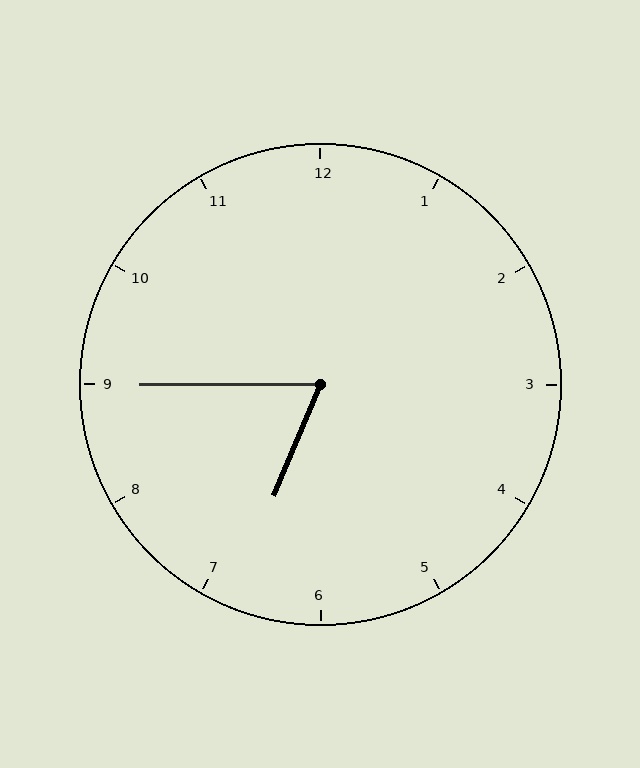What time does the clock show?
6:45.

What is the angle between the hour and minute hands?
Approximately 68 degrees.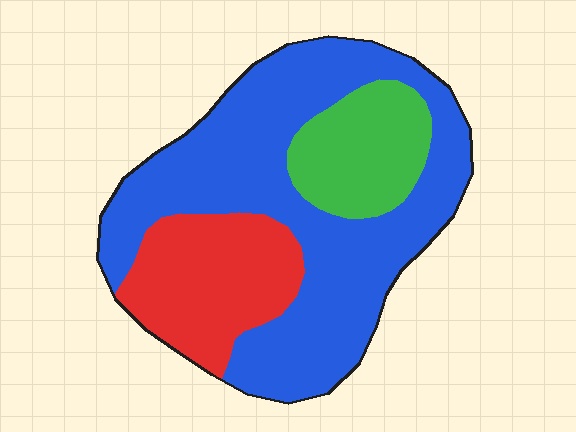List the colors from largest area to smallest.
From largest to smallest: blue, red, green.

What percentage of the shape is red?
Red takes up between a sixth and a third of the shape.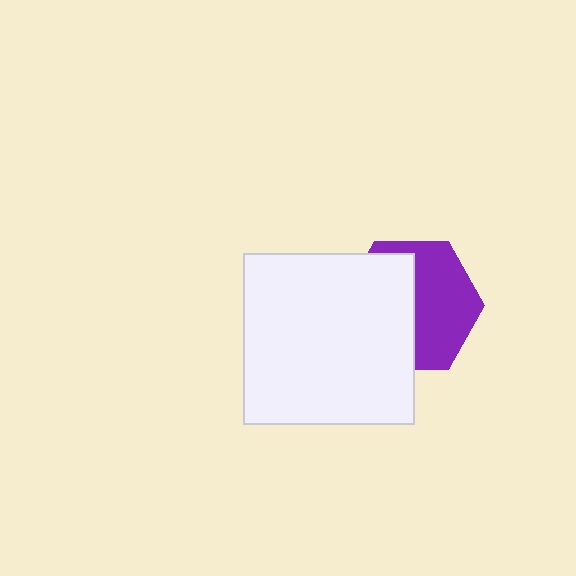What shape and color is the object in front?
The object in front is a white square.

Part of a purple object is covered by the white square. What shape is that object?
It is a hexagon.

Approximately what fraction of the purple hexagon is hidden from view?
Roughly 50% of the purple hexagon is hidden behind the white square.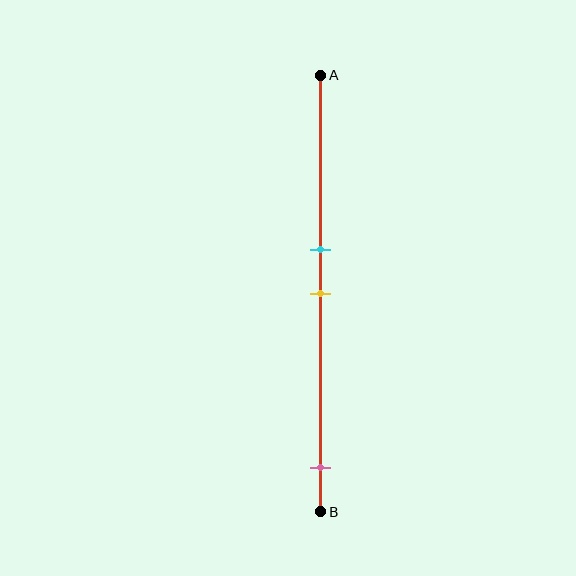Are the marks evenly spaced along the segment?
No, the marks are not evenly spaced.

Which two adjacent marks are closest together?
The cyan and yellow marks are the closest adjacent pair.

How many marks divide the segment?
There are 3 marks dividing the segment.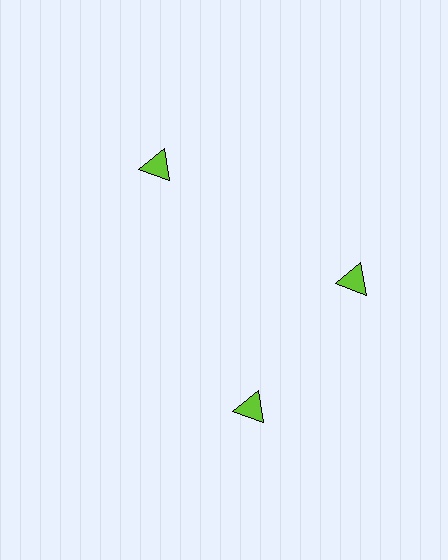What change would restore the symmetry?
The symmetry would be restored by rotating it back into even spacing with its neighbors so that all 3 triangles sit at equal angles and equal distance from the center.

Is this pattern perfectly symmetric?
No. The 3 lime triangles are arranged in a ring, but one element near the 7 o'clock position is rotated out of alignment along the ring, breaking the 3-fold rotational symmetry.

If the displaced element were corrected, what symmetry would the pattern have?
It would have 3-fold rotational symmetry — the pattern would map onto itself every 120 degrees.